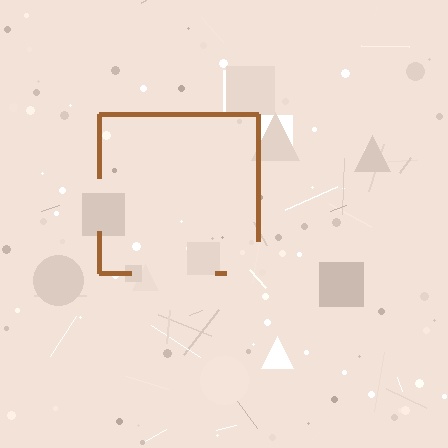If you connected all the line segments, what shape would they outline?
They would outline a square.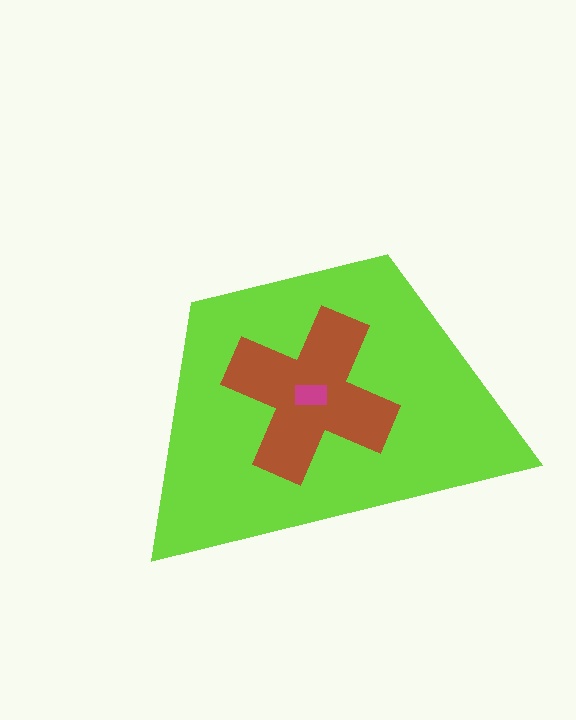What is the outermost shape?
The lime trapezoid.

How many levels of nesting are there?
3.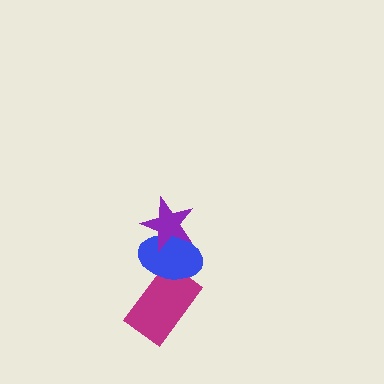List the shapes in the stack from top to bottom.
From top to bottom: the purple star, the blue ellipse, the magenta rectangle.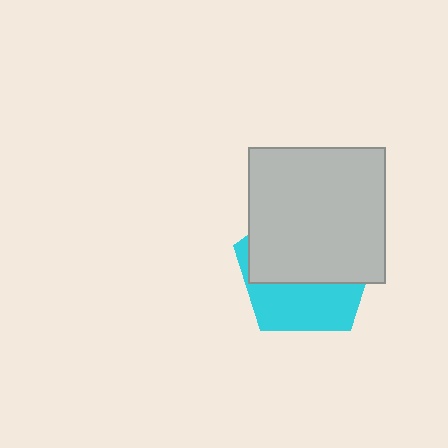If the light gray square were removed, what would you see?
You would see the complete cyan pentagon.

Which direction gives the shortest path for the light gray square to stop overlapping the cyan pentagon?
Moving up gives the shortest separation.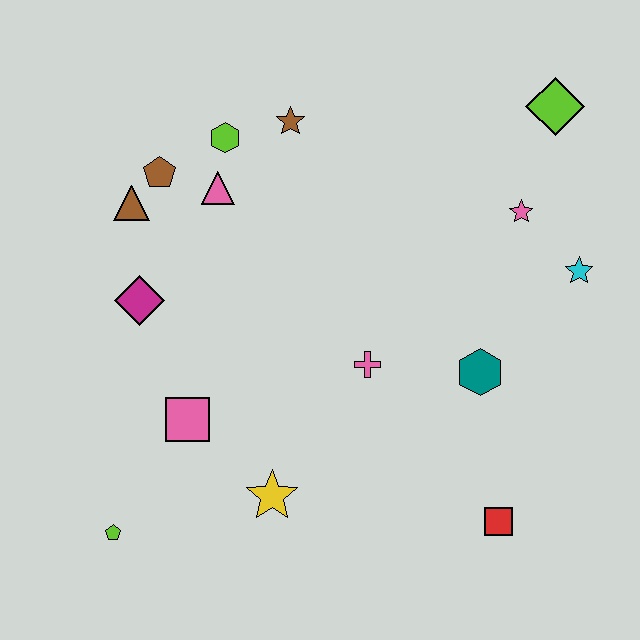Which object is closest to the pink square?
The yellow star is closest to the pink square.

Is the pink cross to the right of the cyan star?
No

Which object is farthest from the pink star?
The lime pentagon is farthest from the pink star.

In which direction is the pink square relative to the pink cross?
The pink square is to the left of the pink cross.